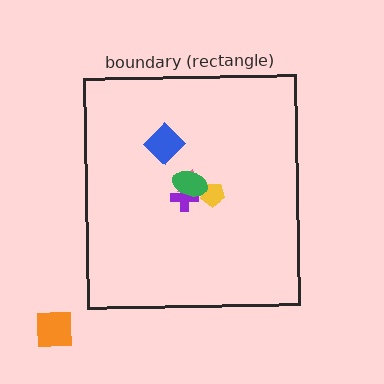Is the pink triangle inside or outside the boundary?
Inside.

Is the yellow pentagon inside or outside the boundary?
Inside.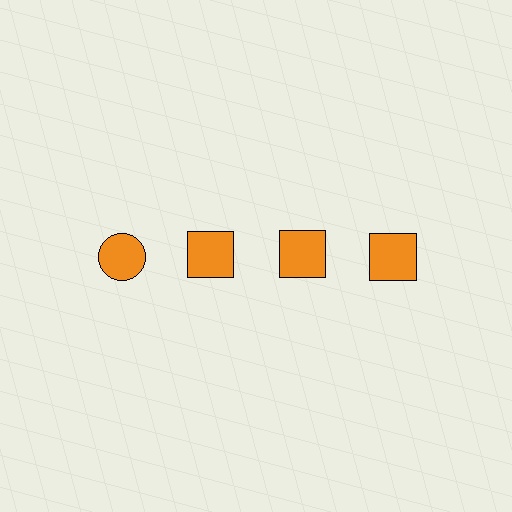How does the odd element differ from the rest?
It has a different shape: circle instead of square.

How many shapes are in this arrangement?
There are 4 shapes arranged in a grid pattern.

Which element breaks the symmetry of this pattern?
The orange circle in the top row, leftmost column breaks the symmetry. All other shapes are orange squares.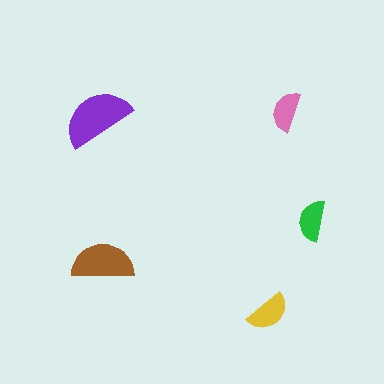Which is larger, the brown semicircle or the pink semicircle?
The brown one.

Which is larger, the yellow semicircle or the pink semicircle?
The yellow one.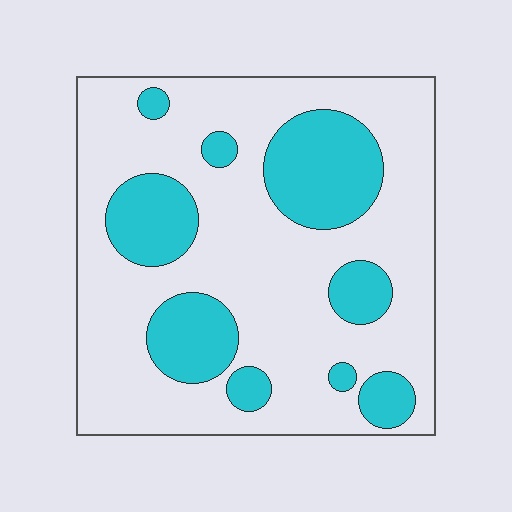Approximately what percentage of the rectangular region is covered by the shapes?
Approximately 25%.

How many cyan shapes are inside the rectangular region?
9.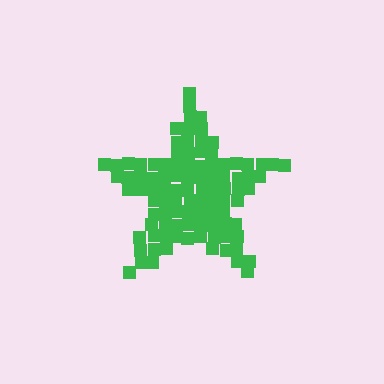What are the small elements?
The small elements are squares.